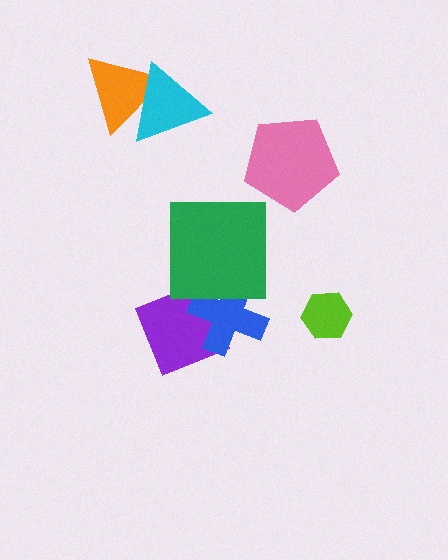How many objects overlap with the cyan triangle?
1 object overlaps with the cyan triangle.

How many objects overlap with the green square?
1 object overlaps with the green square.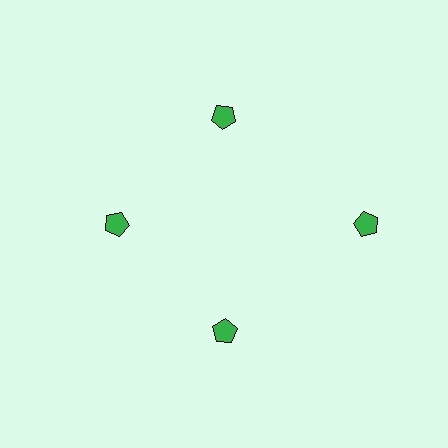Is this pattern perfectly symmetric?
No. The 4 green pentagons are arranged in a ring, but one element near the 3 o'clock position is pushed outward from the center, breaking the 4-fold rotational symmetry.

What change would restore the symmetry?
The symmetry would be restored by moving it inward, back onto the ring so that all 4 pentagons sit at equal angles and equal distance from the center.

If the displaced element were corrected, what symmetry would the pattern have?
It would have 4-fold rotational symmetry — the pattern would map onto itself every 90 degrees.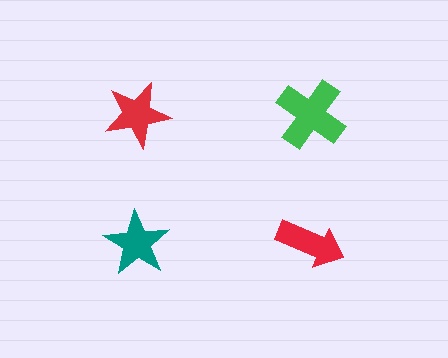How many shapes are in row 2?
2 shapes.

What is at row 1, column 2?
A green cross.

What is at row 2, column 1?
A teal star.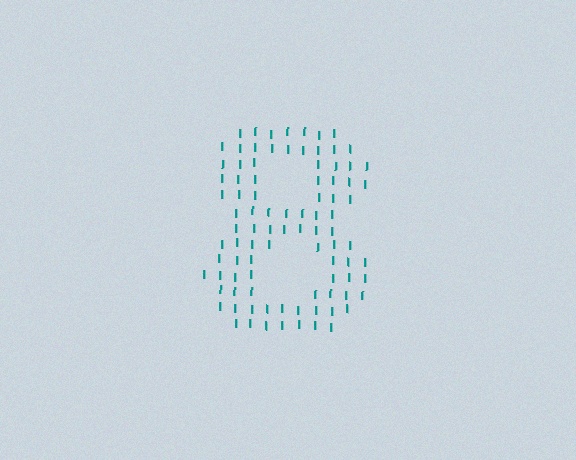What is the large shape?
The large shape is the digit 8.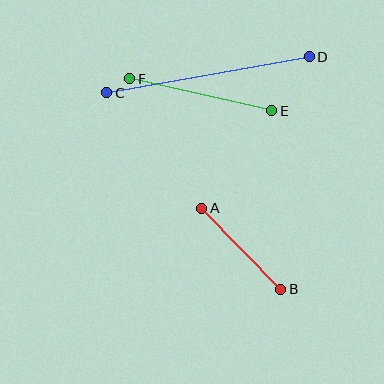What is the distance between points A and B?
The distance is approximately 113 pixels.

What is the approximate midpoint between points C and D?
The midpoint is at approximately (208, 75) pixels.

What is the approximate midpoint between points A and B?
The midpoint is at approximately (241, 249) pixels.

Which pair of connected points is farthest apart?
Points C and D are farthest apart.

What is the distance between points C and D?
The distance is approximately 206 pixels.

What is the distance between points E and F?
The distance is approximately 146 pixels.